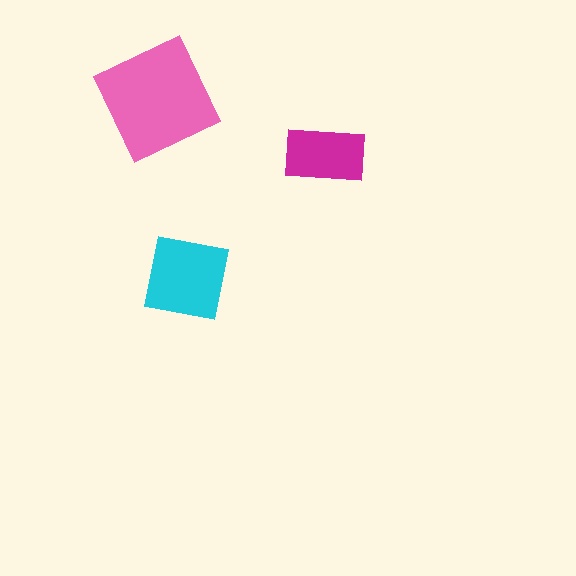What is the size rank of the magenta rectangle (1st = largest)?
3rd.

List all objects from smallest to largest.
The magenta rectangle, the cyan square, the pink square.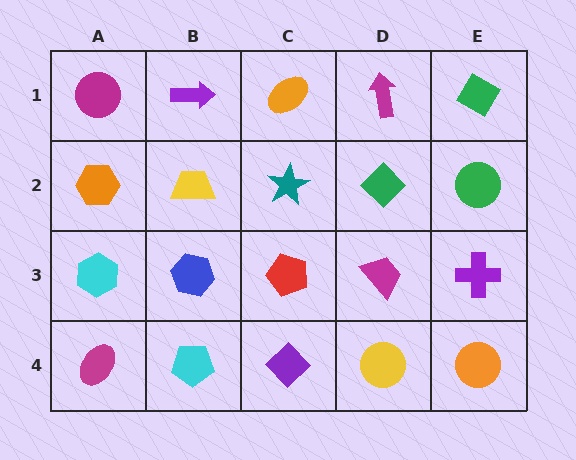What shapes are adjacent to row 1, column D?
A green diamond (row 2, column D), an orange ellipse (row 1, column C), a green diamond (row 1, column E).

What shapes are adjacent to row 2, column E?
A green diamond (row 1, column E), a purple cross (row 3, column E), a green diamond (row 2, column D).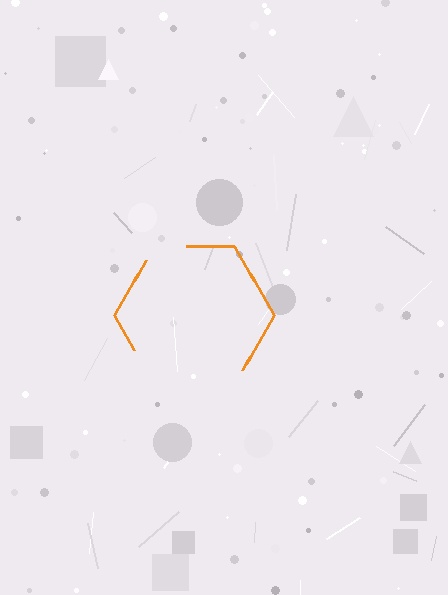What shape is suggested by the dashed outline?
The dashed outline suggests a hexagon.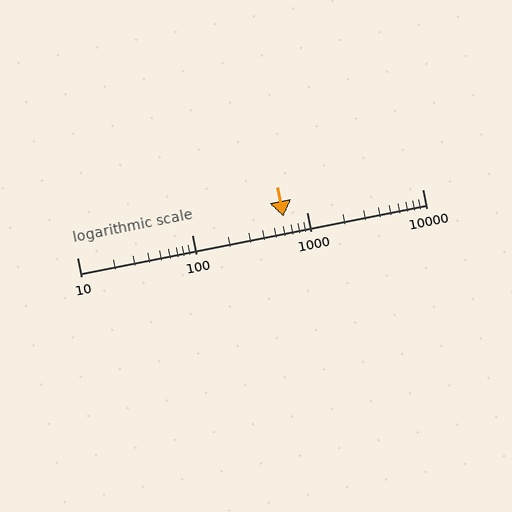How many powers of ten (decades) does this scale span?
The scale spans 3 decades, from 10 to 10000.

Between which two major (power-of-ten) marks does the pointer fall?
The pointer is between 100 and 1000.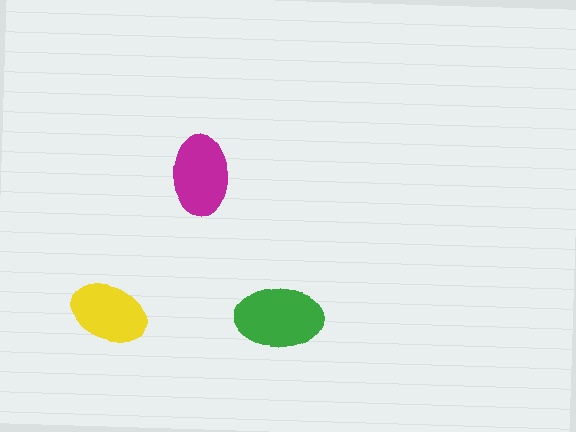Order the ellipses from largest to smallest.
the green one, the magenta one, the yellow one.